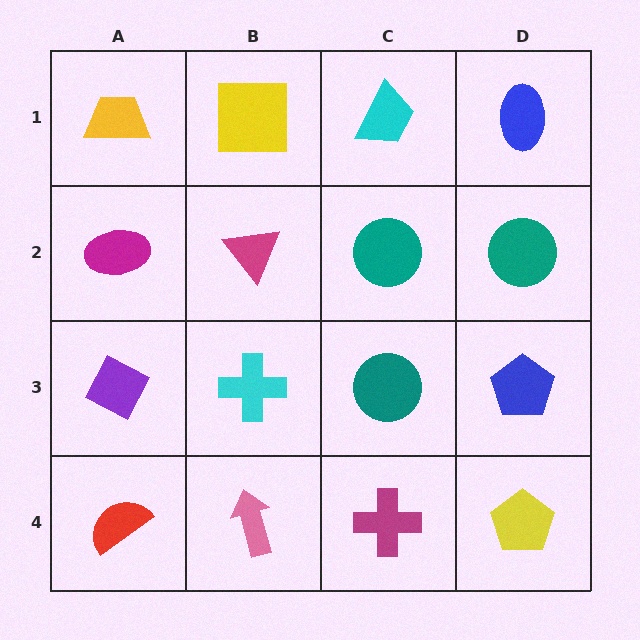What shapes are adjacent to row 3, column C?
A teal circle (row 2, column C), a magenta cross (row 4, column C), a cyan cross (row 3, column B), a blue pentagon (row 3, column D).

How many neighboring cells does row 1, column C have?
3.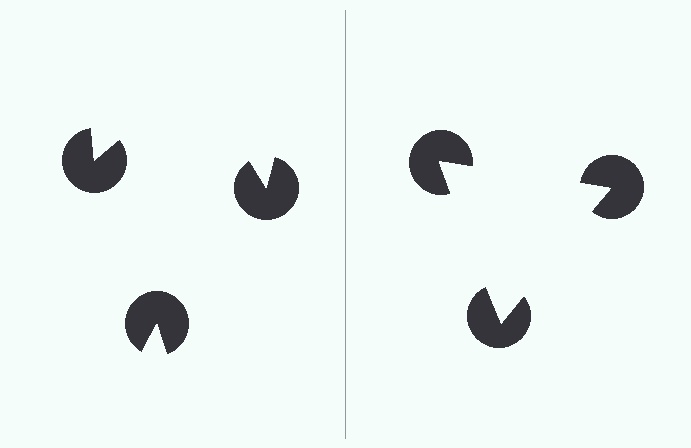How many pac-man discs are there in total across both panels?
6 — 3 on each side.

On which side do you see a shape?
An illusory triangle appears on the right side. On the left side the wedge cuts are rotated, so no coherent shape forms.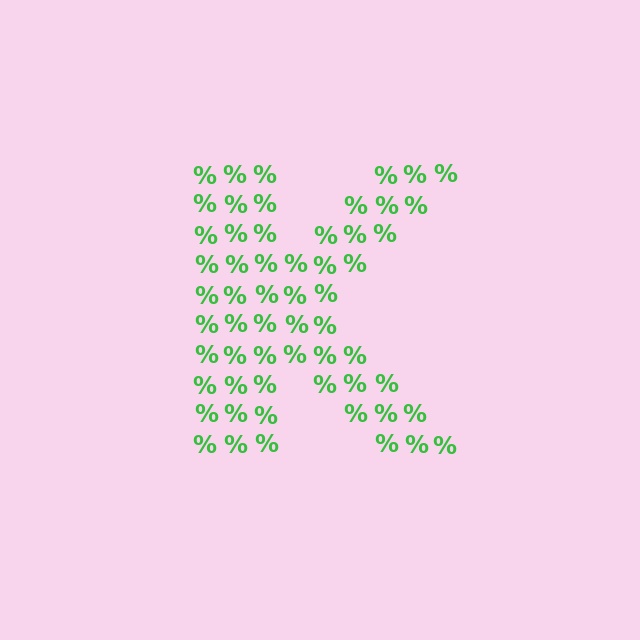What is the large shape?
The large shape is the letter K.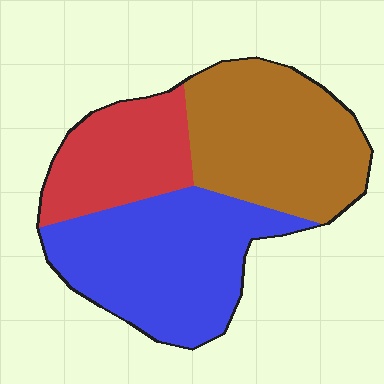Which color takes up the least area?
Red, at roughly 25%.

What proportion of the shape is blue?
Blue takes up about two fifths (2/5) of the shape.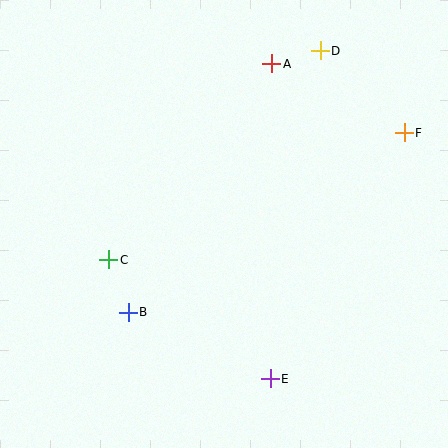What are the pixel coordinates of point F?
Point F is at (404, 133).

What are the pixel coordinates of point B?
Point B is at (128, 312).